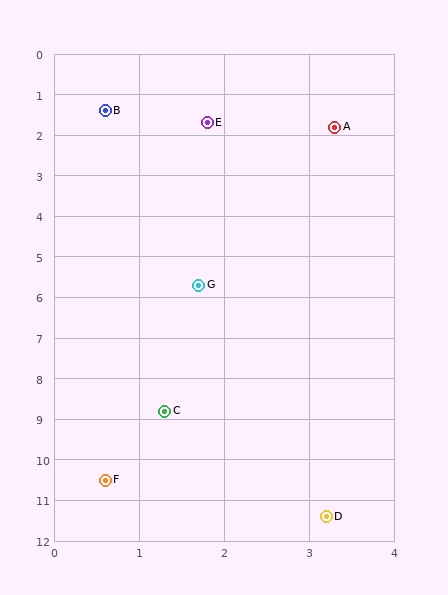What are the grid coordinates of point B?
Point B is at approximately (0.6, 1.4).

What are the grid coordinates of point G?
Point G is at approximately (1.7, 5.7).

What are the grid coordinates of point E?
Point E is at approximately (1.8, 1.7).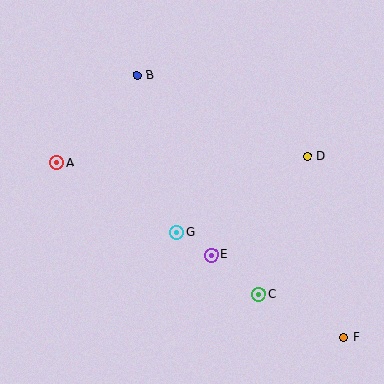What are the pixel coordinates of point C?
Point C is at (259, 295).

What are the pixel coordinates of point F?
Point F is at (344, 337).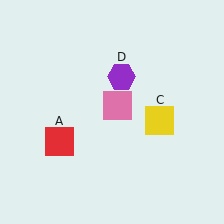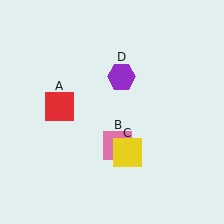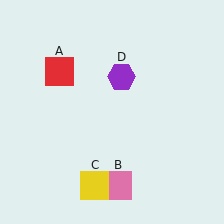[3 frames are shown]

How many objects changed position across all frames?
3 objects changed position: red square (object A), pink square (object B), yellow square (object C).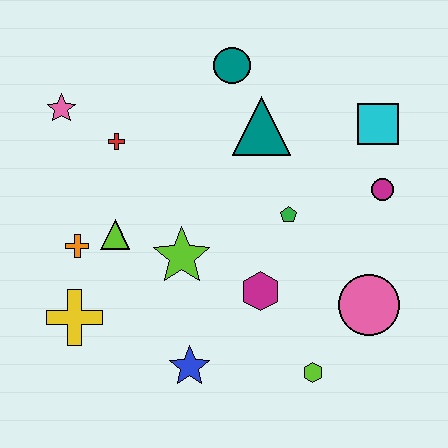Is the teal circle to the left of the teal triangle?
Yes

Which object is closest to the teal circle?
The teal triangle is closest to the teal circle.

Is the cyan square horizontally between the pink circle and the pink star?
No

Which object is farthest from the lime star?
The cyan square is farthest from the lime star.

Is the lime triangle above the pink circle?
Yes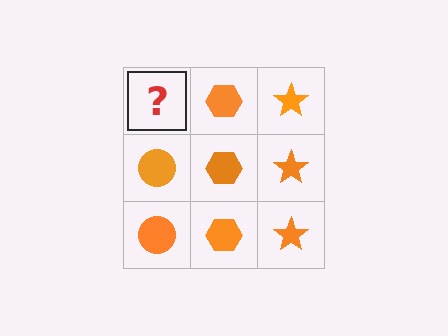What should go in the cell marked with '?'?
The missing cell should contain an orange circle.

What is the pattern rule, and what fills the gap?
The rule is that each column has a consistent shape. The gap should be filled with an orange circle.